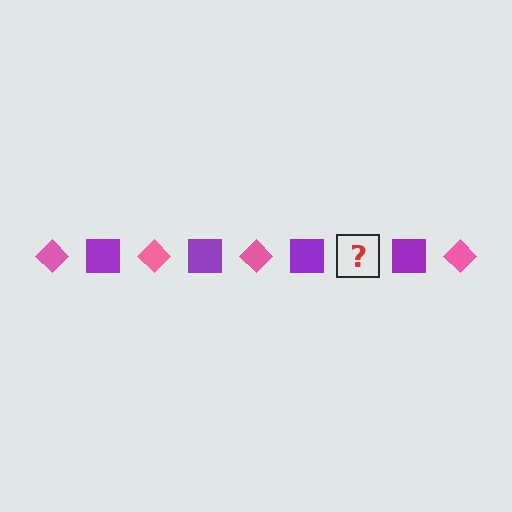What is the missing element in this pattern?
The missing element is a pink diamond.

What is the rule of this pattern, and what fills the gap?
The rule is that the pattern alternates between pink diamond and purple square. The gap should be filled with a pink diamond.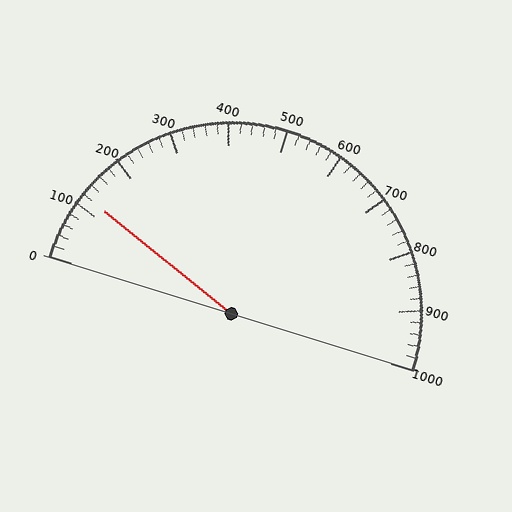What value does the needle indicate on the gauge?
The needle indicates approximately 120.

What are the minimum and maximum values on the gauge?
The gauge ranges from 0 to 1000.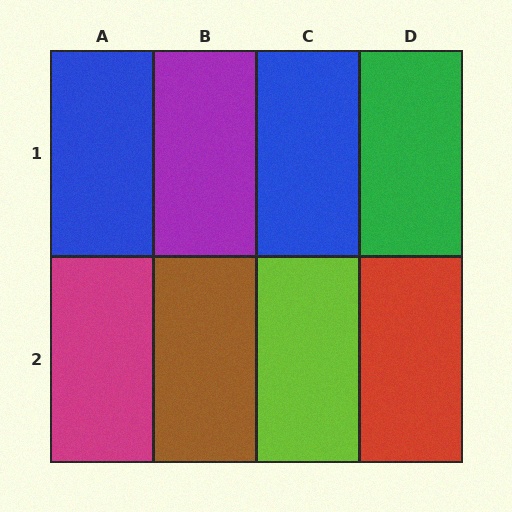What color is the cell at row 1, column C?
Blue.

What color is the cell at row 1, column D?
Green.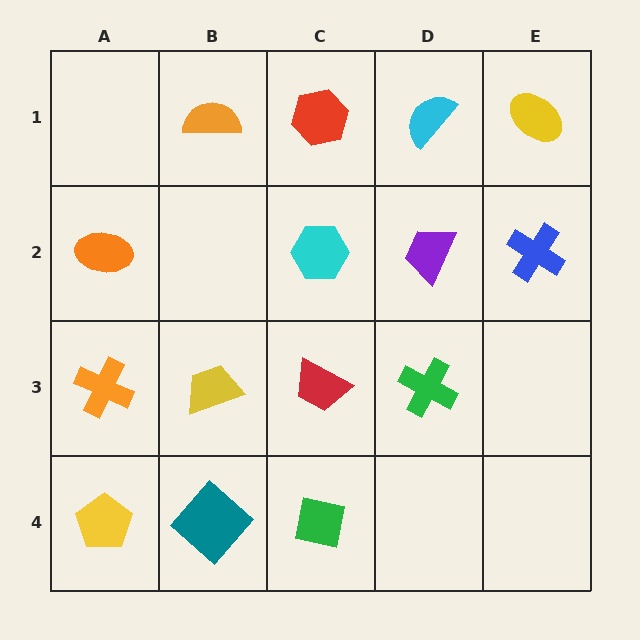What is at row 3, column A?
An orange cross.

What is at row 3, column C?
A red trapezoid.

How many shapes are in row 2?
4 shapes.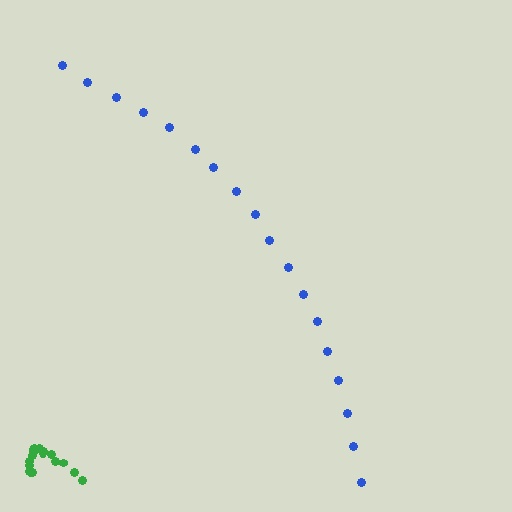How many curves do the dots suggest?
There are 2 distinct paths.